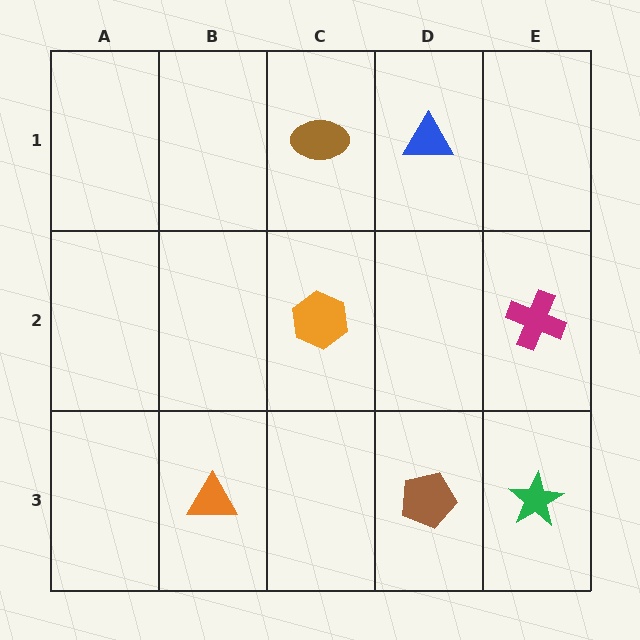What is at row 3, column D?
A brown pentagon.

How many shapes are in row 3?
3 shapes.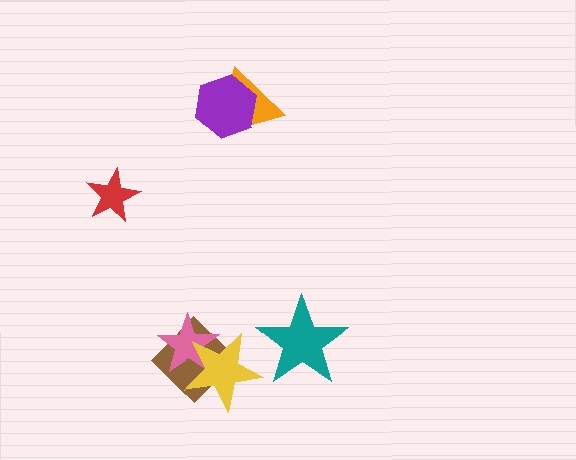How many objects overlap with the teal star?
0 objects overlap with the teal star.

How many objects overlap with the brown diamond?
2 objects overlap with the brown diamond.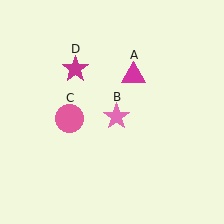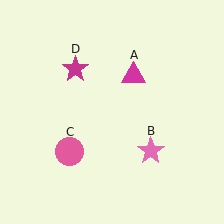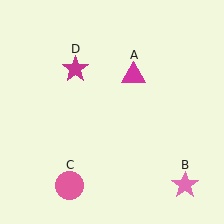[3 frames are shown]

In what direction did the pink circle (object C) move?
The pink circle (object C) moved down.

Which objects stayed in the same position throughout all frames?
Magenta triangle (object A) and magenta star (object D) remained stationary.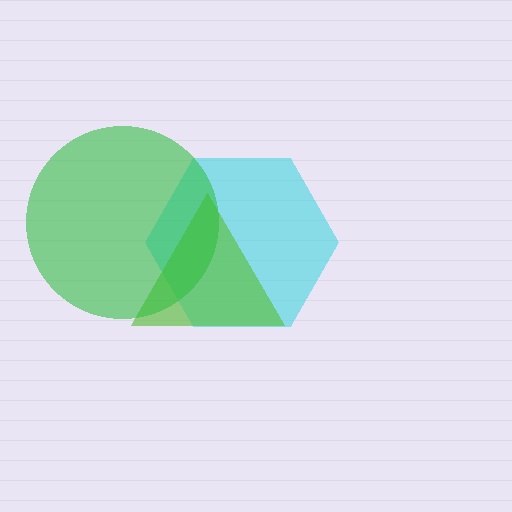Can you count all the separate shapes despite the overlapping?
Yes, there are 3 separate shapes.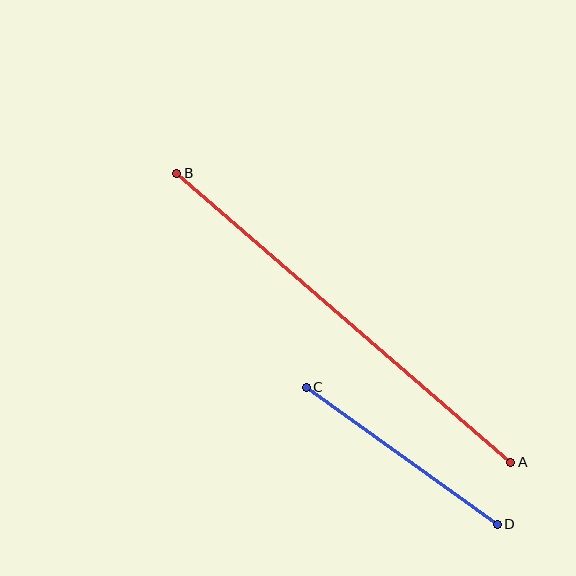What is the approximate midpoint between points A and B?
The midpoint is at approximately (344, 318) pixels.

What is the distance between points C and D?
The distance is approximately 235 pixels.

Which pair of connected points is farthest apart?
Points A and B are farthest apart.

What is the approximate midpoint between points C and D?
The midpoint is at approximately (402, 456) pixels.